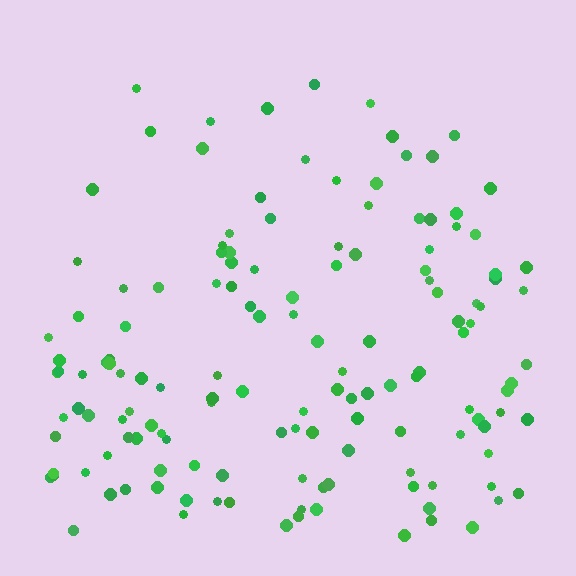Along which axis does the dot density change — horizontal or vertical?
Vertical.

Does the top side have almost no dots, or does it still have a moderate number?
Still a moderate number, just noticeably fewer than the bottom.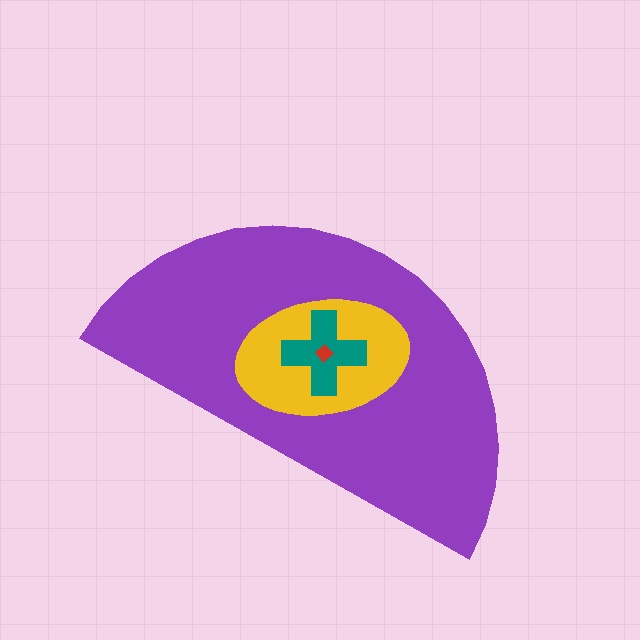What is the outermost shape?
The purple semicircle.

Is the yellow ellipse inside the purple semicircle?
Yes.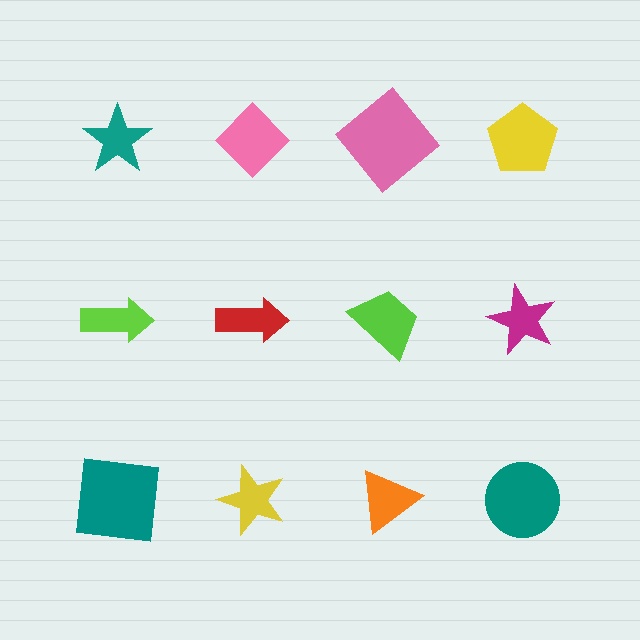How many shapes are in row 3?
4 shapes.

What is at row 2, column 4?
A magenta star.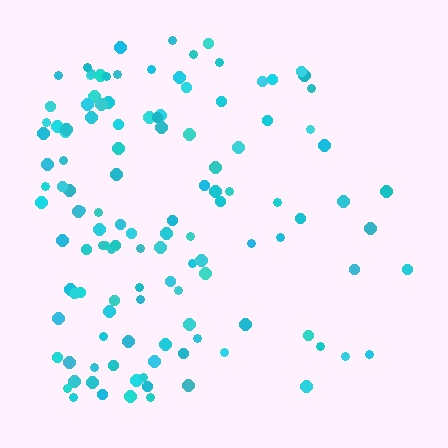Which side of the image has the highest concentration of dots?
The left.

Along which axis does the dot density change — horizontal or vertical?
Horizontal.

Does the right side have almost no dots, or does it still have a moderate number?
Still a moderate number, just noticeably fewer than the left.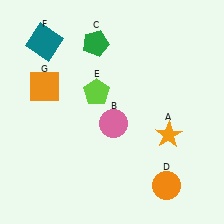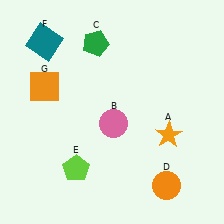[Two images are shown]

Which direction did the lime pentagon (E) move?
The lime pentagon (E) moved down.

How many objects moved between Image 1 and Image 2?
1 object moved between the two images.